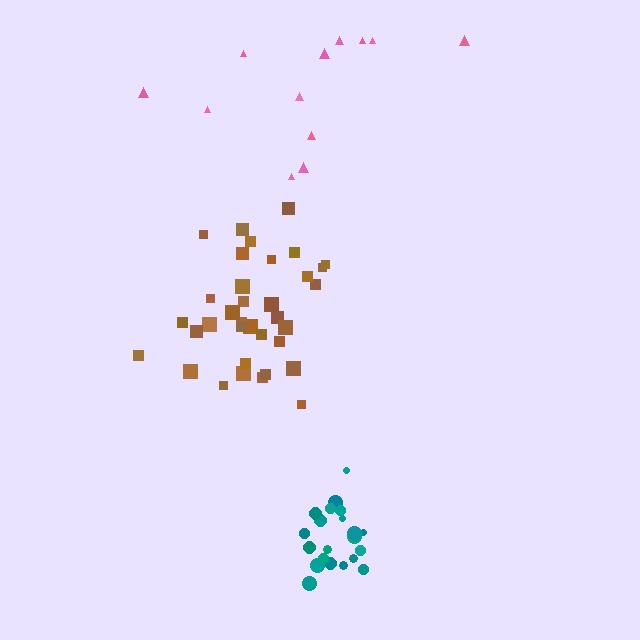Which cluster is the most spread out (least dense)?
Pink.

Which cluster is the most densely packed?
Teal.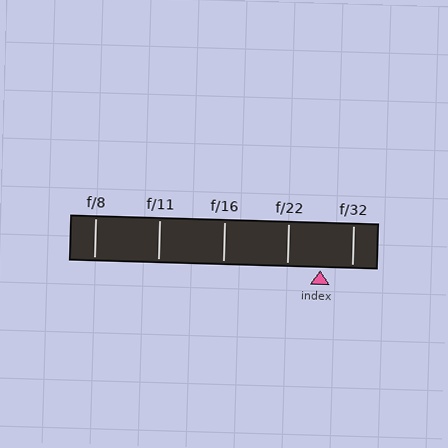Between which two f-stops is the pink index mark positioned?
The index mark is between f/22 and f/32.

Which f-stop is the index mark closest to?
The index mark is closest to f/32.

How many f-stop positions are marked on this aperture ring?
There are 5 f-stop positions marked.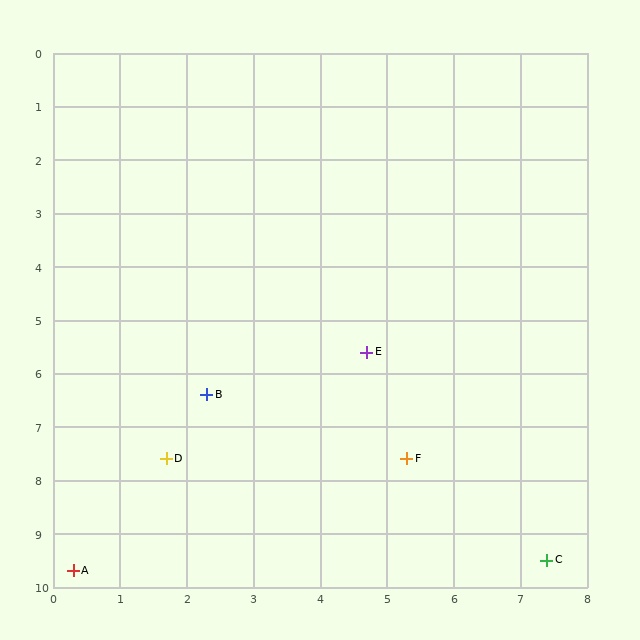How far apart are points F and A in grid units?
Points F and A are about 5.4 grid units apart.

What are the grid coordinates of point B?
Point B is at approximately (2.3, 6.4).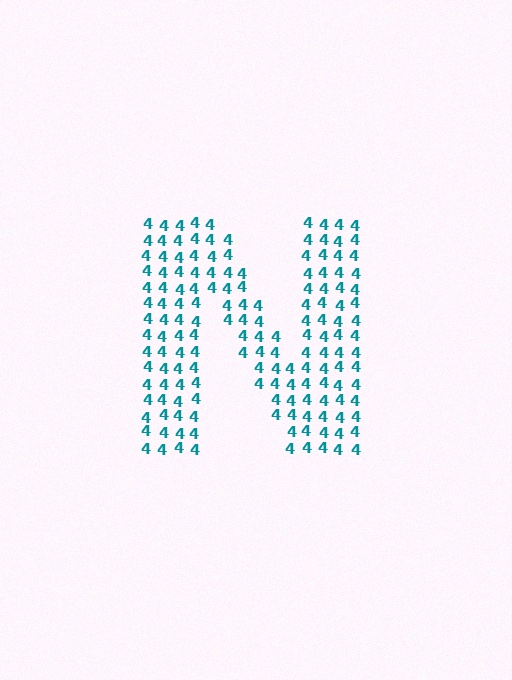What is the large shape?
The large shape is the letter N.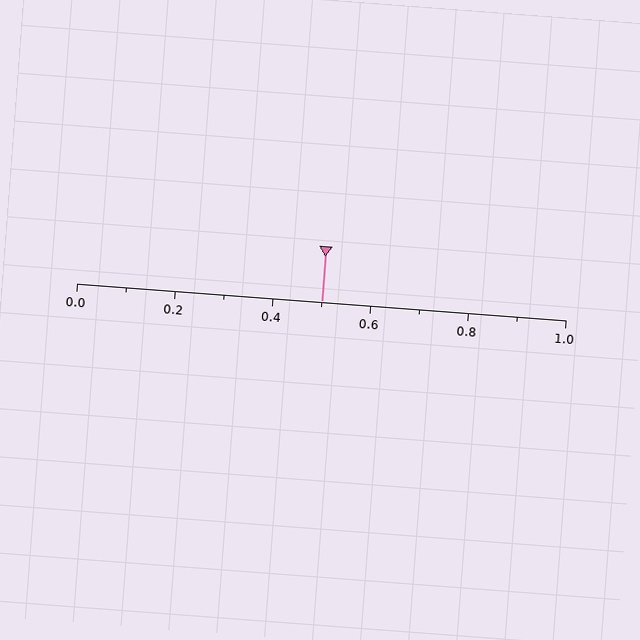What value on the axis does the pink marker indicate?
The marker indicates approximately 0.5.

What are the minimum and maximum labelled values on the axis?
The axis runs from 0.0 to 1.0.